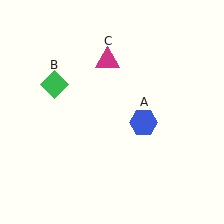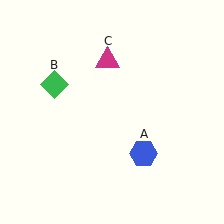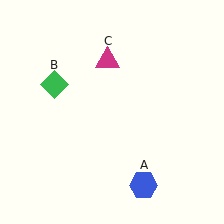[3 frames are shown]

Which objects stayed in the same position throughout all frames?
Green diamond (object B) and magenta triangle (object C) remained stationary.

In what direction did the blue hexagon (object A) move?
The blue hexagon (object A) moved down.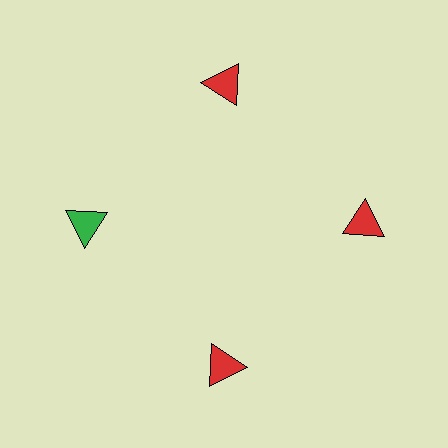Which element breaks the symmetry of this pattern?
The green triangle at roughly the 9 o'clock position breaks the symmetry. All other shapes are red triangles.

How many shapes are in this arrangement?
There are 4 shapes arranged in a ring pattern.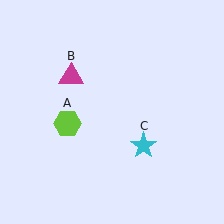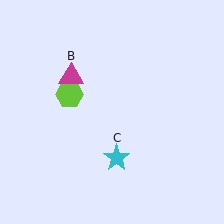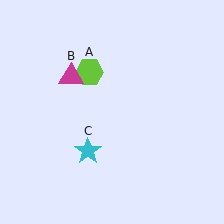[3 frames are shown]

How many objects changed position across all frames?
2 objects changed position: lime hexagon (object A), cyan star (object C).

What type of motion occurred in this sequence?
The lime hexagon (object A), cyan star (object C) rotated clockwise around the center of the scene.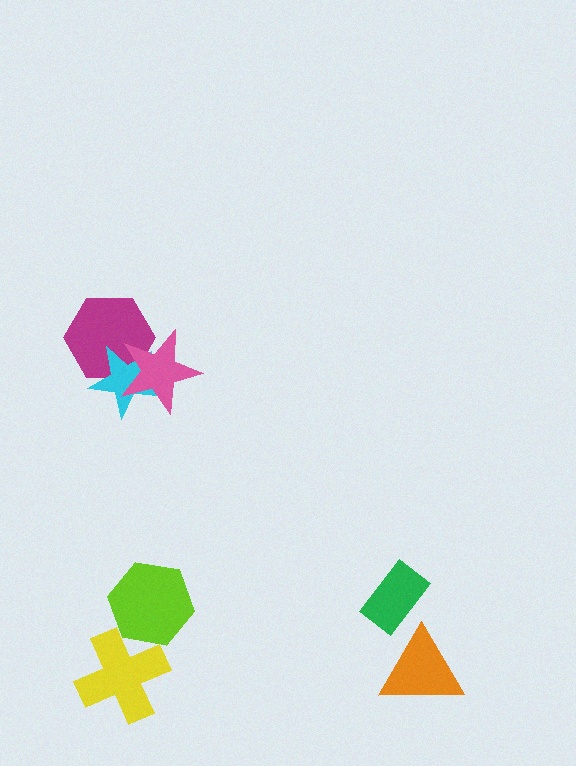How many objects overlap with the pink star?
2 objects overlap with the pink star.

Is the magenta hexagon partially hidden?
Yes, it is partially covered by another shape.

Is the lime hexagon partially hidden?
Yes, it is partially covered by another shape.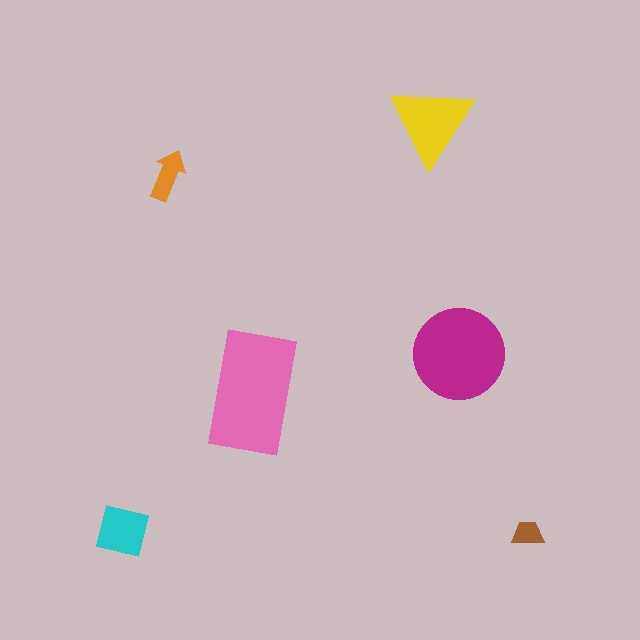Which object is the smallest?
The brown trapezoid.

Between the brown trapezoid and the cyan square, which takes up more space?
The cyan square.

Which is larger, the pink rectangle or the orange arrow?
The pink rectangle.